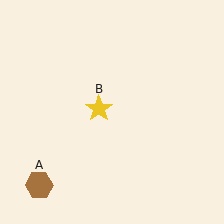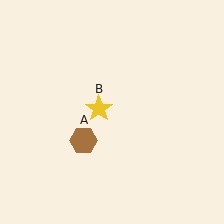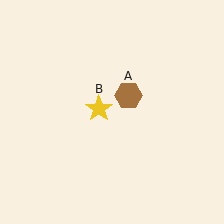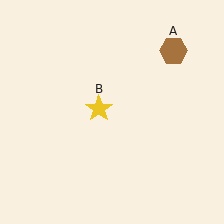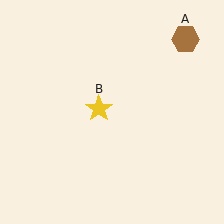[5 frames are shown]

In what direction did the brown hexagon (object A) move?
The brown hexagon (object A) moved up and to the right.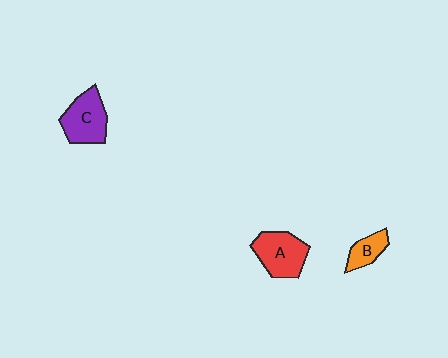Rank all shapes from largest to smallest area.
From largest to smallest: A (red), C (purple), B (orange).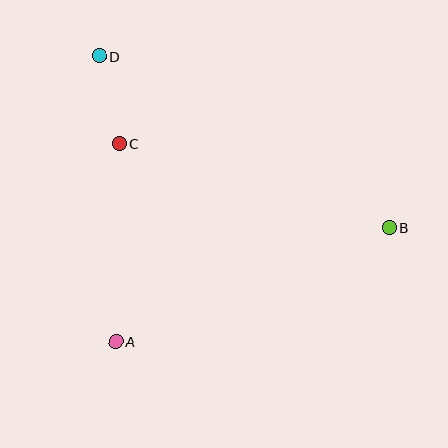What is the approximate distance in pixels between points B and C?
The distance between B and C is approximately 283 pixels.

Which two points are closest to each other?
Points C and D are closest to each other.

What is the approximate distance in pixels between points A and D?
The distance between A and D is approximately 286 pixels.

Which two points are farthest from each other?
Points B and D are farthest from each other.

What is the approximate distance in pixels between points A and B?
The distance between A and B is approximately 296 pixels.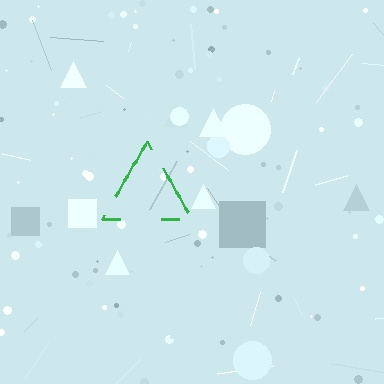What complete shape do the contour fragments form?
The contour fragments form a triangle.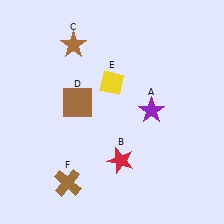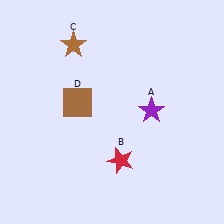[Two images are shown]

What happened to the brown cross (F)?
The brown cross (F) was removed in Image 2. It was in the bottom-left area of Image 1.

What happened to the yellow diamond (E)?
The yellow diamond (E) was removed in Image 2. It was in the top-left area of Image 1.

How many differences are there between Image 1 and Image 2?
There are 2 differences between the two images.